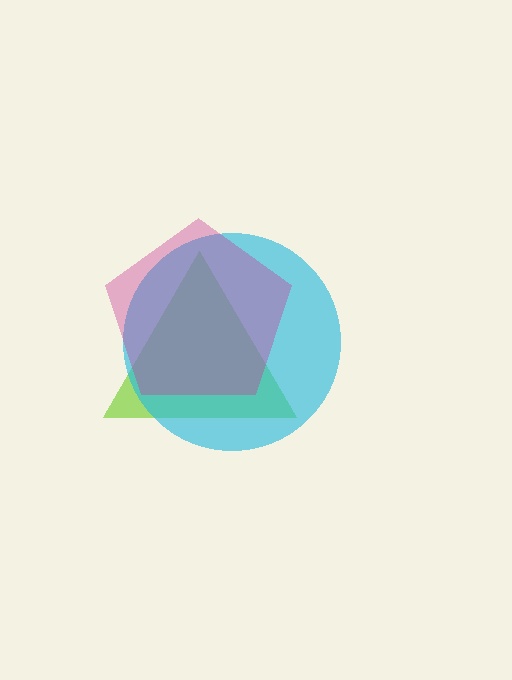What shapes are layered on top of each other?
The layered shapes are: a lime triangle, a cyan circle, a magenta pentagon.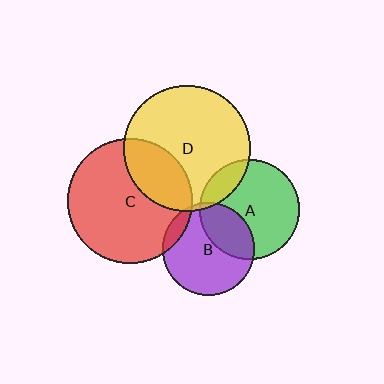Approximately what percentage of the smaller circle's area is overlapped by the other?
Approximately 10%.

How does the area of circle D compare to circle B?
Approximately 1.9 times.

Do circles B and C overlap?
Yes.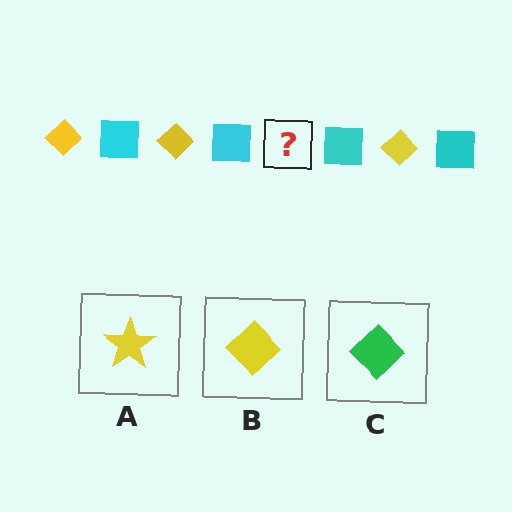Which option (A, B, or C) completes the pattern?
B.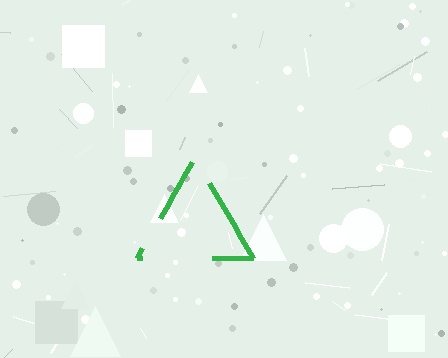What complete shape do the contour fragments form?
The contour fragments form a triangle.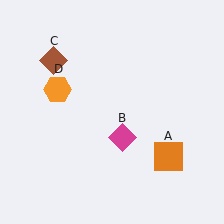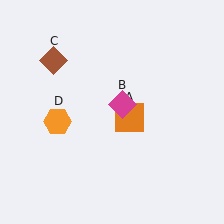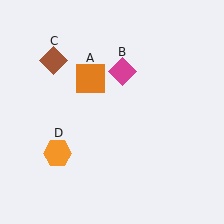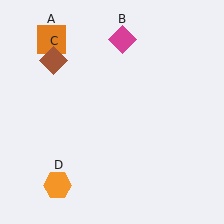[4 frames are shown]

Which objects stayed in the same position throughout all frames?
Brown diamond (object C) remained stationary.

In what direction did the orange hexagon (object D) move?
The orange hexagon (object D) moved down.